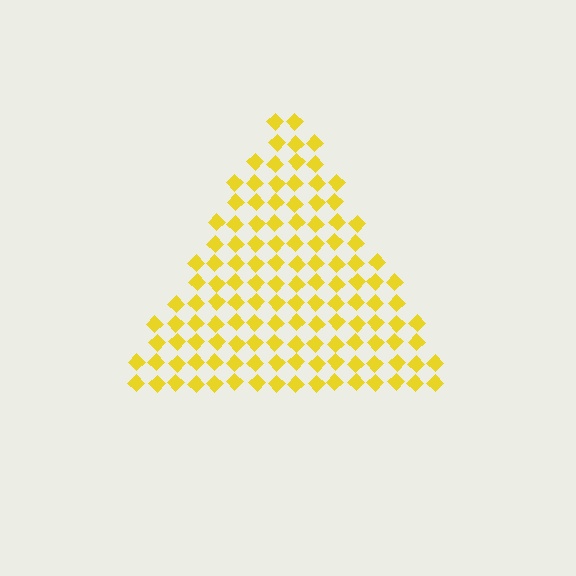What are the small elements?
The small elements are diamonds.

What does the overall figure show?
The overall figure shows a triangle.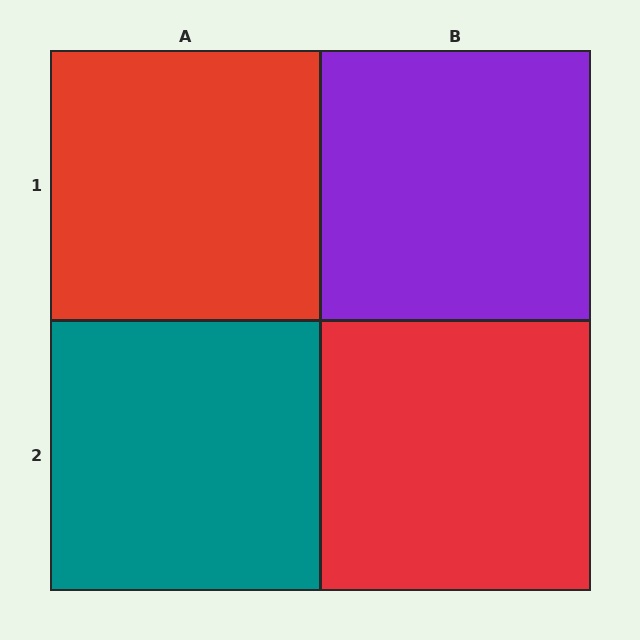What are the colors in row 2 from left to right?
Teal, red.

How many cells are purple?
1 cell is purple.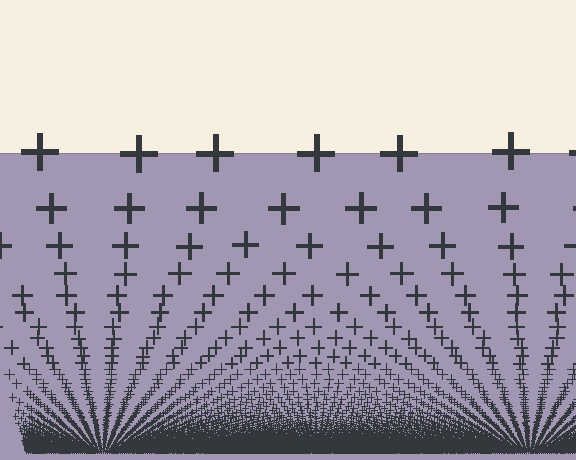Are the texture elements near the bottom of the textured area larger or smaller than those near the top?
Smaller. The gradient is inverted — elements near the bottom are smaller and denser.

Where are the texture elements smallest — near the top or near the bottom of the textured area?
Near the bottom.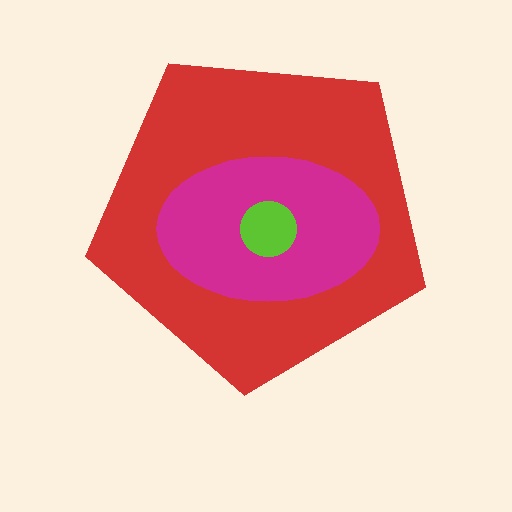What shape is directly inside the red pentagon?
The magenta ellipse.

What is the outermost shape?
The red pentagon.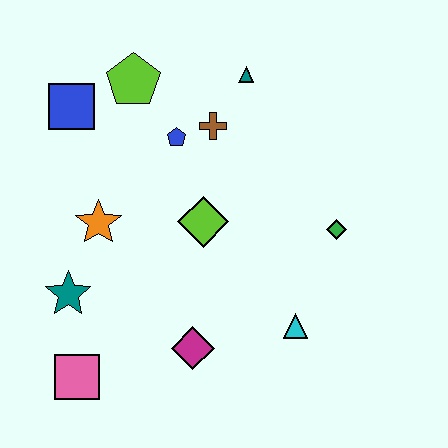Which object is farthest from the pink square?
The teal triangle is farthest from the pink square.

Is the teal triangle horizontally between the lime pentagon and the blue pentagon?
No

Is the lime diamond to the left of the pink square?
No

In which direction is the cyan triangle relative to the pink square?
The cyan triangle is to the right of the pink square.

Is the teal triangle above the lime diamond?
Yes